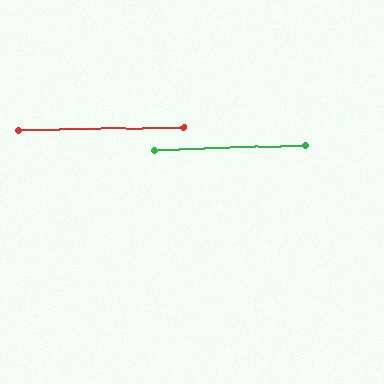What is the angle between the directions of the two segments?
Approximately 1 degree.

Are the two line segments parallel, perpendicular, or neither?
Parallel — their directions differ by only 1.2°.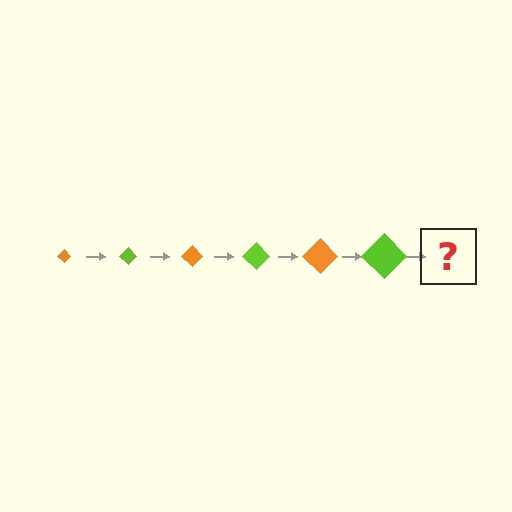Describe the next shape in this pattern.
It should be an orange diamond, larger than the previous one.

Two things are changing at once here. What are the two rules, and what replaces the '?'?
The two rules are that the diamond grows larger each step and the color cycles through orange and lime. The '?' should be an orange diamond, larger than the previous one.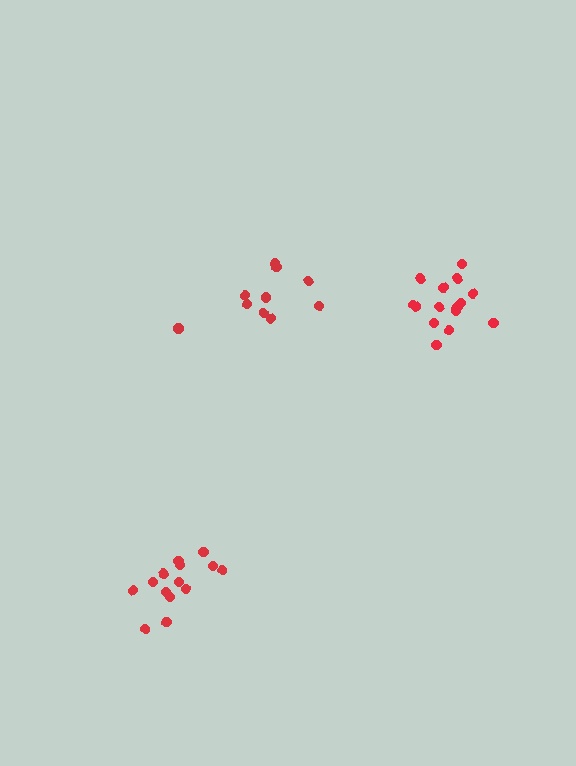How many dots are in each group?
Group 1: 15 dots, Group 2: 10 dots, Group 3: 14 dots (39 total).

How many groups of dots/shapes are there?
There are 3 groups.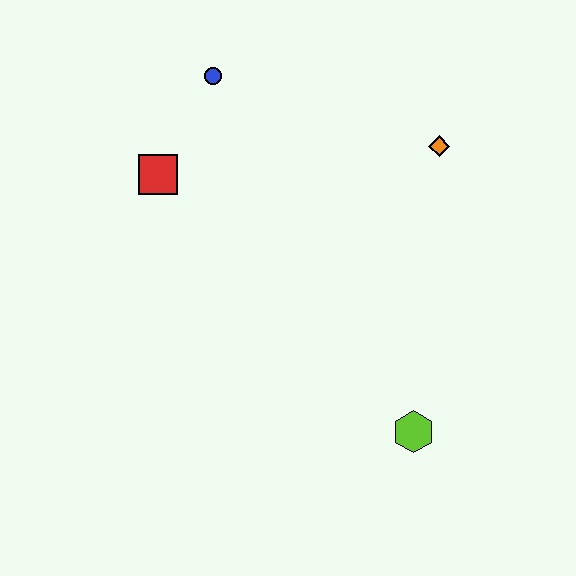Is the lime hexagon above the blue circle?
No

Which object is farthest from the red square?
The lime hexagon is farthest from the red square.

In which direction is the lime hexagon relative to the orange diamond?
The lime hexagon is below the orange diamond.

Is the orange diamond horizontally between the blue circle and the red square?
No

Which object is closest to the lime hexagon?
The orange diamond is closest to the lime hexagon.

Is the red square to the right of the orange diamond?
No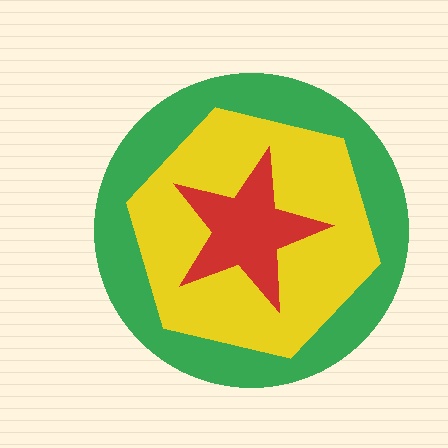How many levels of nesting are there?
3.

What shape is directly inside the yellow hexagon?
The red star.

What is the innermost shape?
The red star.